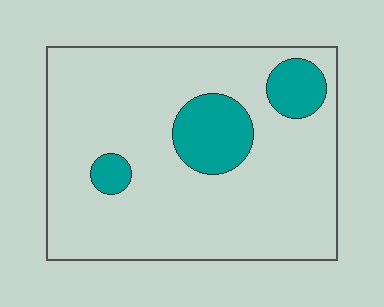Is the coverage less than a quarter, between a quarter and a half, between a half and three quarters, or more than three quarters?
Less than a quarter.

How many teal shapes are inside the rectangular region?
3.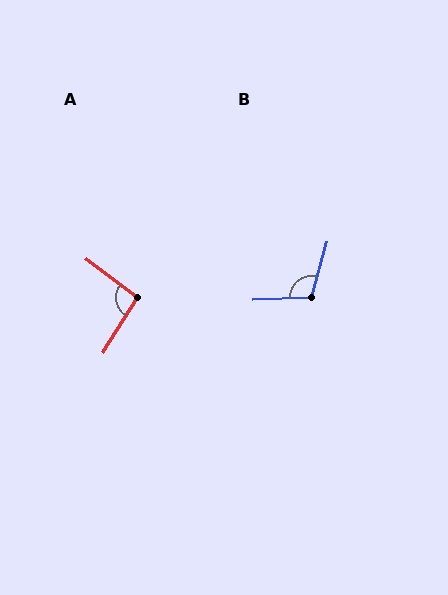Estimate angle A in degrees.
Approximately 95 degrees.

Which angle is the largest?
B, at approximately 108 degrees.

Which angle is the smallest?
A, at approximately 95 degrees.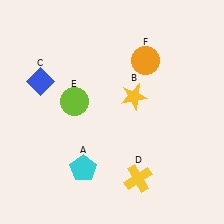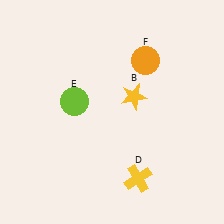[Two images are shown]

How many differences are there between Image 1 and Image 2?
There are 2 differences between the two images.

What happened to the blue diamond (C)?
The blue diamond (C) was removed in Image 2. It was in the top-left area of Image 1.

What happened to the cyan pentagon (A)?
The cyan pentagon (A) was removed in Image 2. It was in the bottom-left area of Image 1.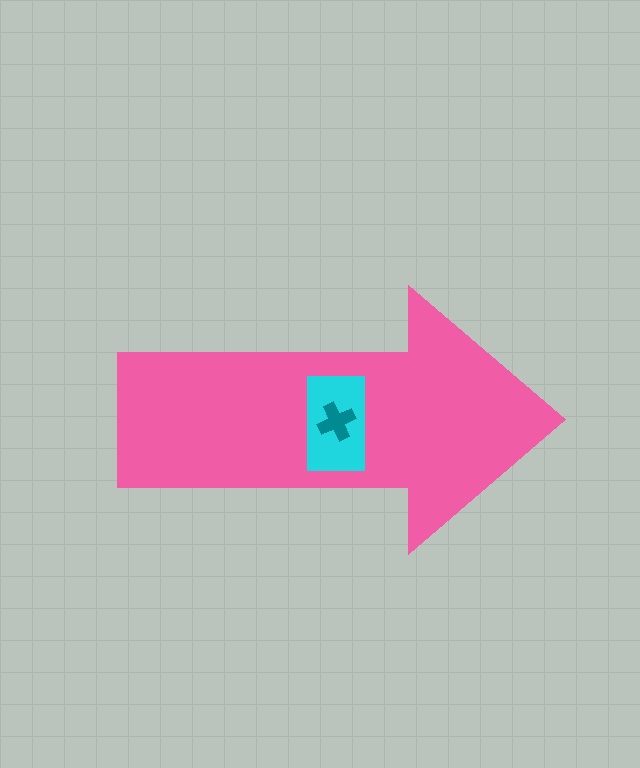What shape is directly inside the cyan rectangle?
The teal cross.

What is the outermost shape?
The pink arrow.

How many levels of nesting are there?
3.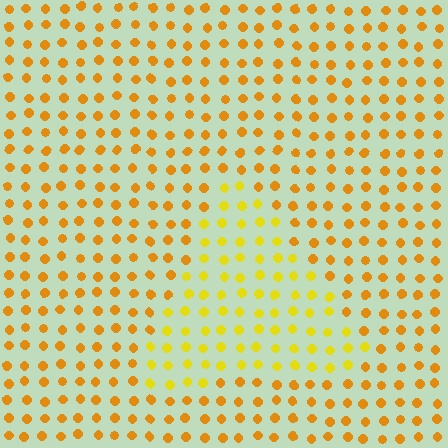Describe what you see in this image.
The image is filled with small orange elements in a uniform arrangement. A triangle-shaped region is visible where the elements are tinted to a slightly different hue, forming a subtle color boundary.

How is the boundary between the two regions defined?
The boundary is defined purely by a slight shift in hue (about 23 degrees). Spacing, size, and orientation are identical on both sides.